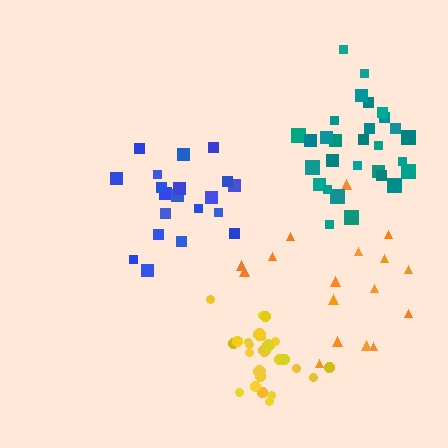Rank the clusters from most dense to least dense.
yellow, teal, blue, orange.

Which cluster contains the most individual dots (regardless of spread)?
Teal (29).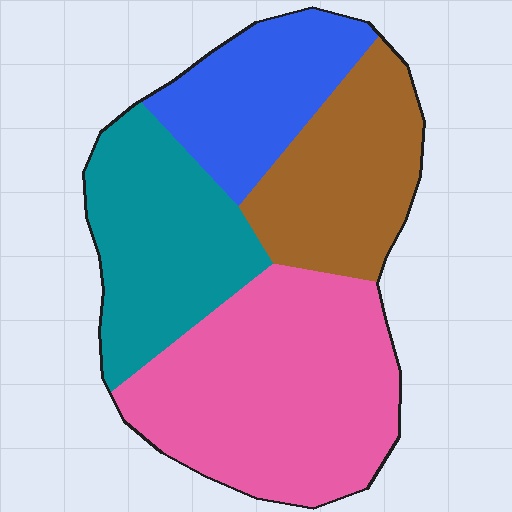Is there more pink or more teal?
Pink.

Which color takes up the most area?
Pink, at roughly 40%.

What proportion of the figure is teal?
Teal covers about 25% of the figure.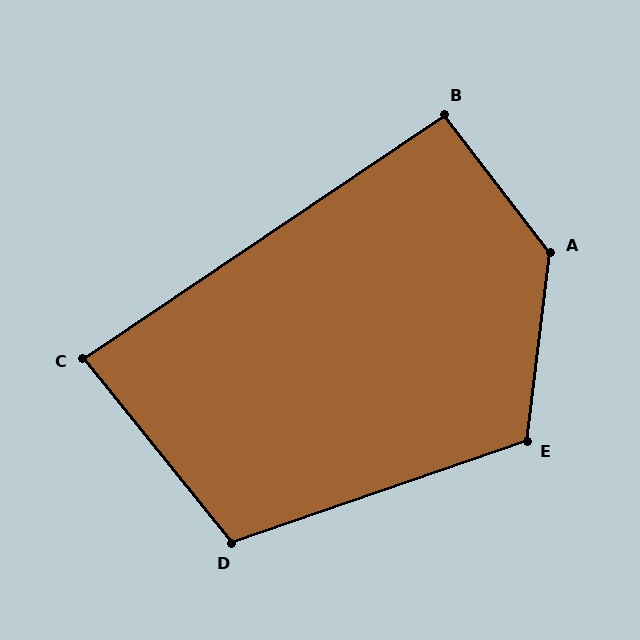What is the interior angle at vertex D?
Approximately 110 degrees (obtuse).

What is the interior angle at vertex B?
Approximately 94 degrees (approximately right).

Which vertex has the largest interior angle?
A, at approximately 135 degrees.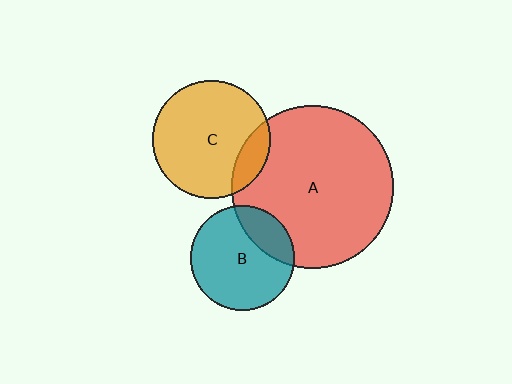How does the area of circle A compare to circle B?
Approximately 2.4 times.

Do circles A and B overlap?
Yes.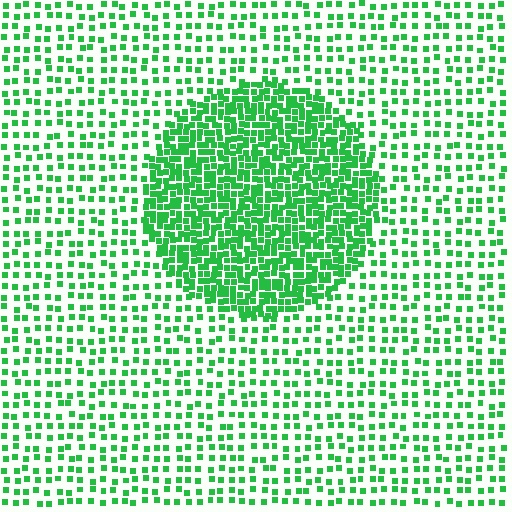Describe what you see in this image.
The image contains small green elements arranged at two different densities. A circle-shaped region is visible where the elements are more densely packed than the surrounding area.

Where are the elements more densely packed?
The elements are more densely packed inside the circle boundary.